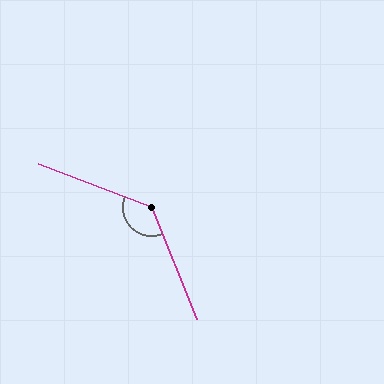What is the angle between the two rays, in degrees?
Approximately 133 degrees.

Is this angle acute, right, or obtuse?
It is obtuse.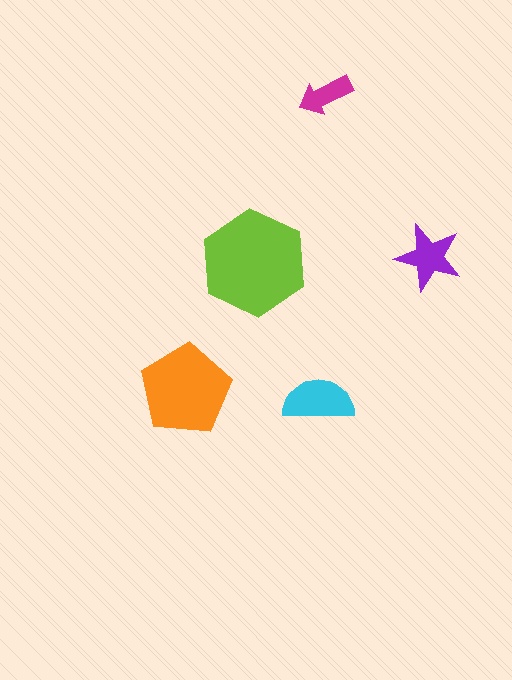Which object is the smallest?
The magenta arrow.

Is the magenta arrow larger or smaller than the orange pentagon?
Smaller.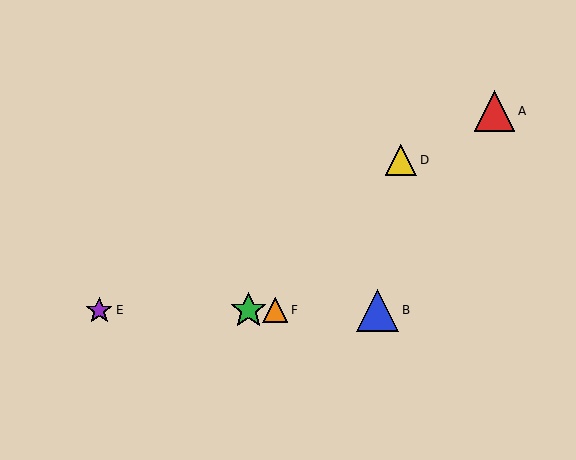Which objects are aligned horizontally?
Objects B, C, E, F are aligned horizontally.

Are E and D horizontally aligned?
No, E is at y≈310 and D is at y≈160.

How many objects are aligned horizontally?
4 objects (B, C, E, F) are aligned horizontally.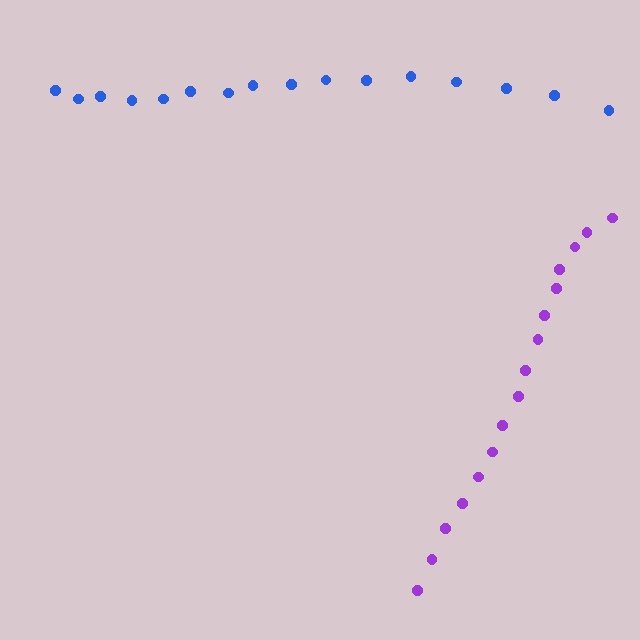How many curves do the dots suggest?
There are 2 distinct paths.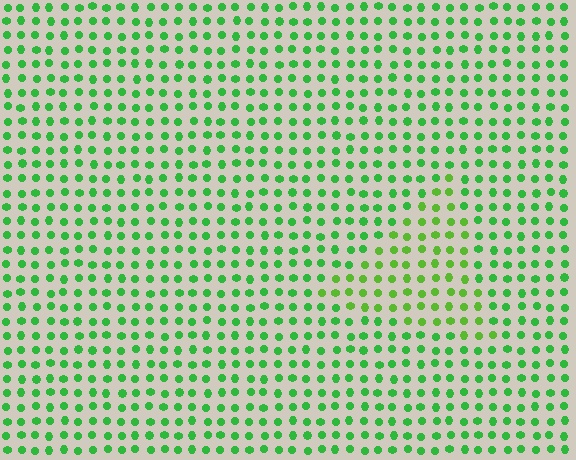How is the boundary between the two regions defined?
The boundary is defined purely by a slight shift in hue (about 24 degrees). Spacing, size, and orientation are identical on both sides.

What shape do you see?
I see a triangle.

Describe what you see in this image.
The image is filled with small green elements in a uniform arrangement. A triangle-shaped region is visible where the elements are tinted to a slightly different hue, forming a subtle color boundary.